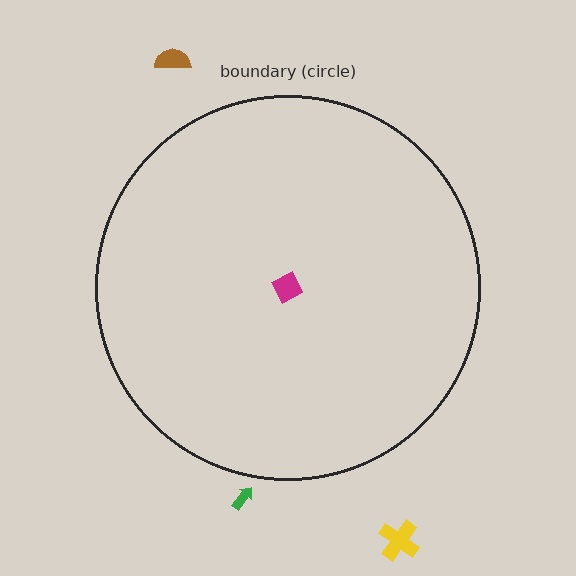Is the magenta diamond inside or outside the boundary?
Inside.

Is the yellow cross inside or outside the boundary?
Outside.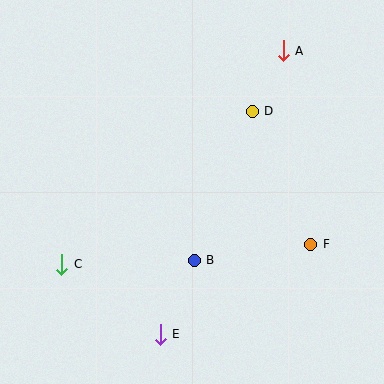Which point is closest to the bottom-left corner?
Point C is closest to the bottom-left corner.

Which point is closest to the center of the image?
Point B at (194, 260) is closest to the center.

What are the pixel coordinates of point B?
Point B is at (194, 260).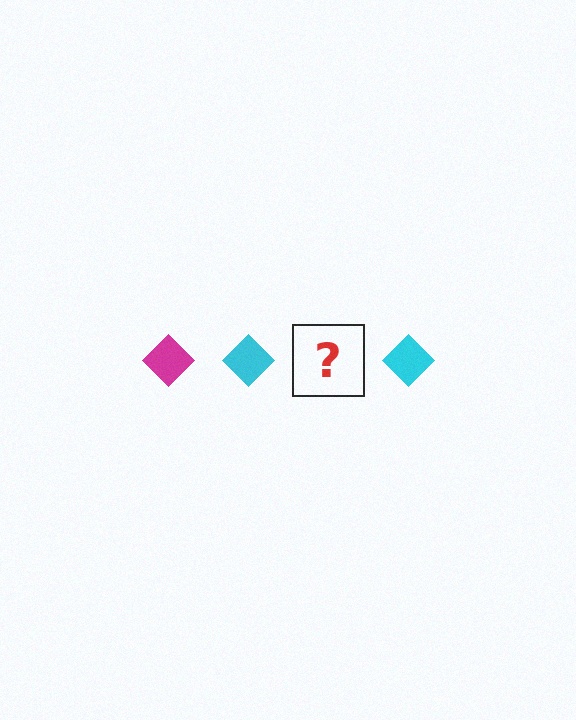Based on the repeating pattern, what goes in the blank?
The blank should be a magenta diamond.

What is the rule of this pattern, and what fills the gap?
The rule is that the pattern cycles through magenta, cyan diamonds. The gap should be filled with a magenta diamond.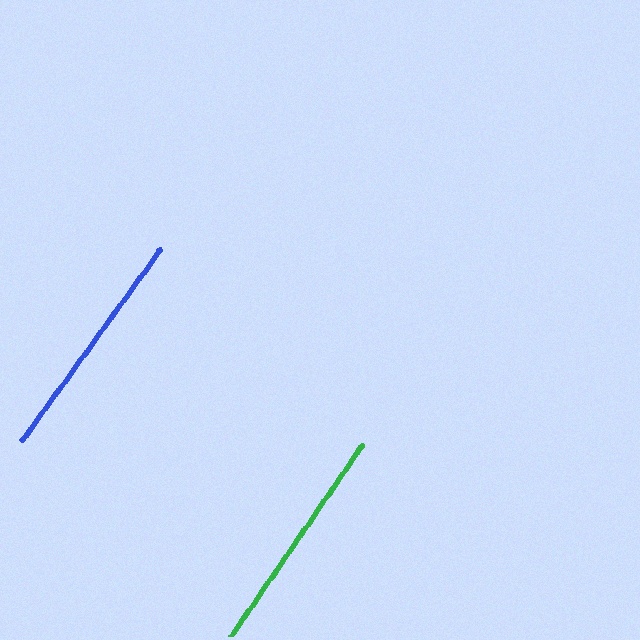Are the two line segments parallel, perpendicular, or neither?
Parallel — their directions differ by only 1.8°.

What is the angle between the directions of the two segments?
Approximately 2 degrees.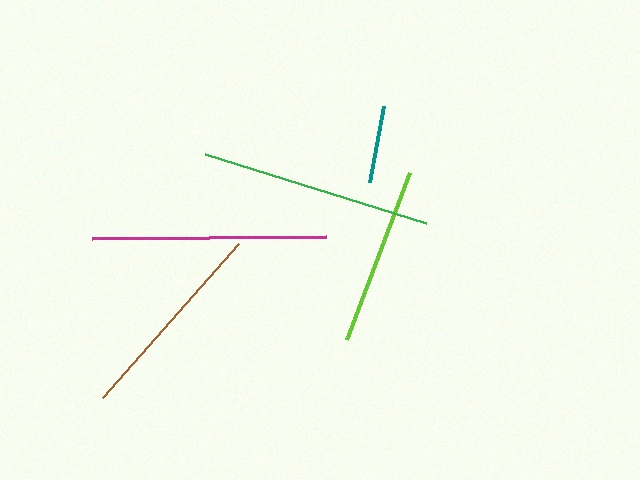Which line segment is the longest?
The magenta line is the longest at approximately 234 pixels.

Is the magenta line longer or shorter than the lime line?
The magenta line is longer than the lime line.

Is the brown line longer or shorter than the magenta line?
The magenta line is longer than the brown line.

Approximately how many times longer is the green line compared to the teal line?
The green line is approximately 3.0 times the length of the teal line.